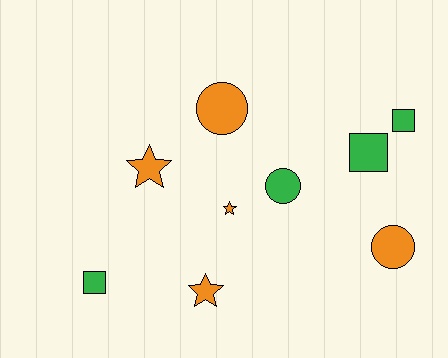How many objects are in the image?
There are 9 objects.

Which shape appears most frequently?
Star, with 3 objects.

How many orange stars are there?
There are 3 orange stars.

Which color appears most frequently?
Orange, with 5 objects.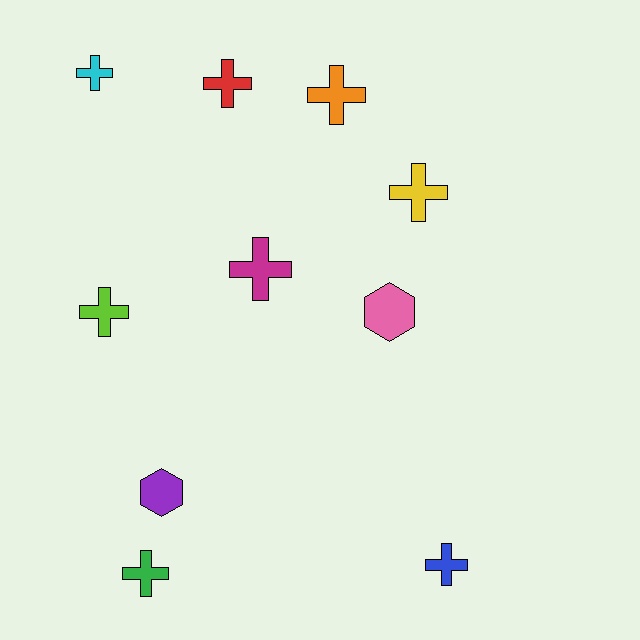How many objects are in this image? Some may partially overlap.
There are 10 objects.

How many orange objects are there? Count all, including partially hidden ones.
There is 1 orange object.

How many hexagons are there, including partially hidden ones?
There are 2 hexagons.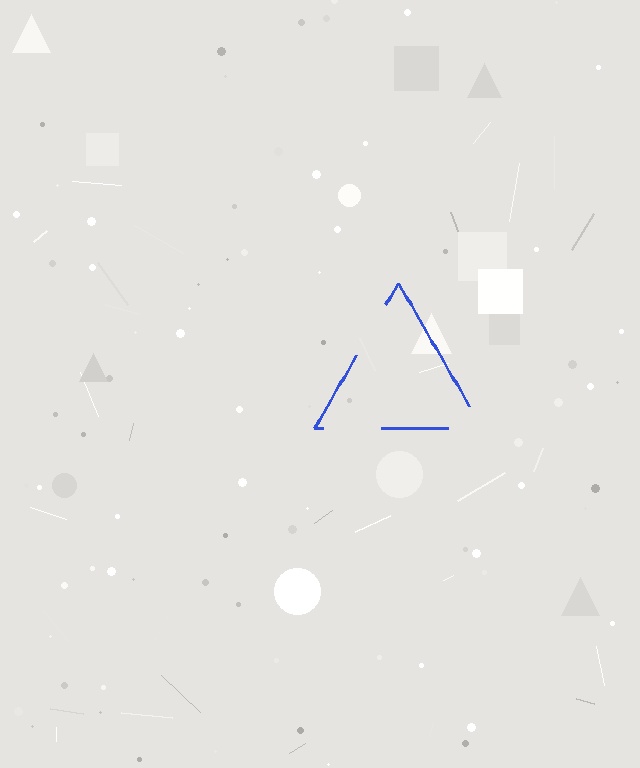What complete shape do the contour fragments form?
The contour fragments form a triangle.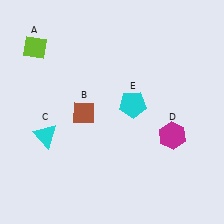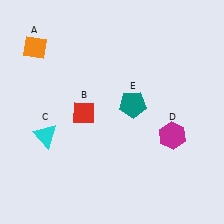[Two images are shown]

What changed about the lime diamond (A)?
In Image 1, A is lime. In Image 2, it changed to orange.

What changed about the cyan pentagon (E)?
In Image 1, E is cyan. In Image 2, it changed to teal.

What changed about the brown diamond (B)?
In Image 1, B is brown. In Image 2, it changed to red.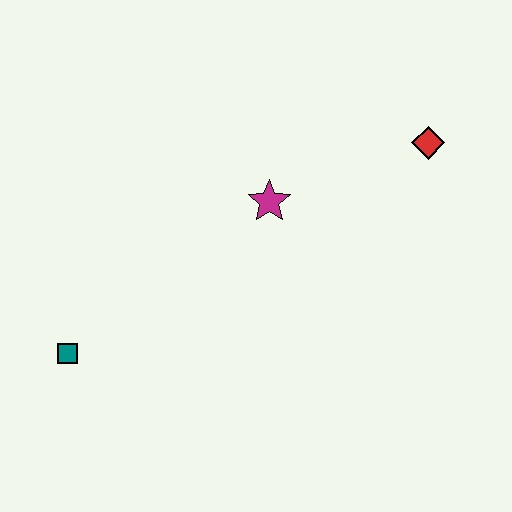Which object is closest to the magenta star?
The red diamond is closest to the magenta star.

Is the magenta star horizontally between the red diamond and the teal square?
Yes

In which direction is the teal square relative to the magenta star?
The teal square is to the left of the magenta star.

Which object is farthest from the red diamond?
The teal square is farthest from the red diamond.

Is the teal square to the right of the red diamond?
No